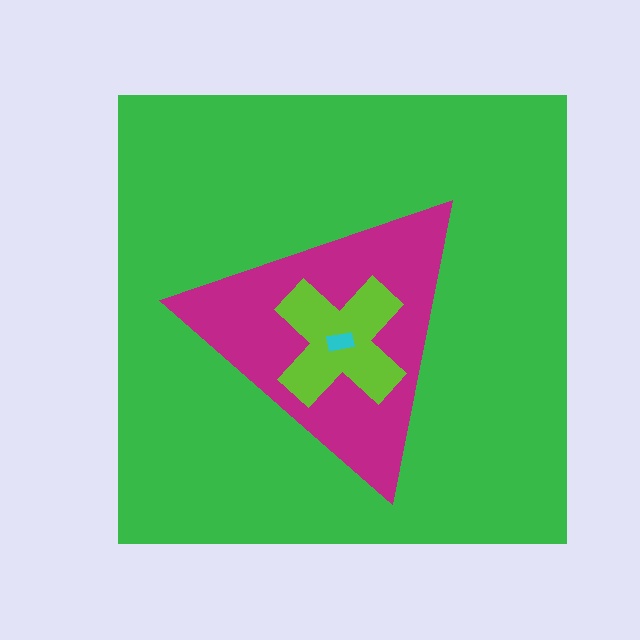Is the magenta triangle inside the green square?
Yes.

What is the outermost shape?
The green square.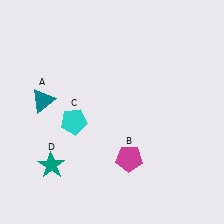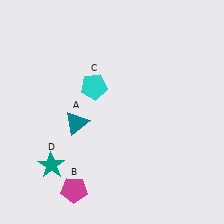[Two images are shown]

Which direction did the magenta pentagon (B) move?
The magenta pentagon (B) moved left.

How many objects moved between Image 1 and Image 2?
3 objects moved between the two images.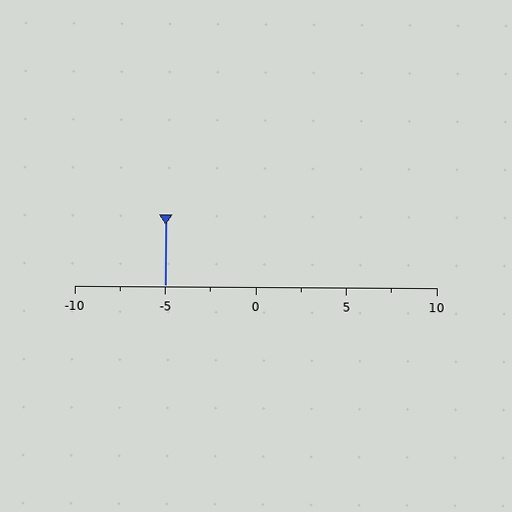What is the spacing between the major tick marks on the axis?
The major ticks are spaced 5 apart.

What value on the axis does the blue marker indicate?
The marker indicates approximately -5.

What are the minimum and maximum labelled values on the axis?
The axis runs from -10 to 10.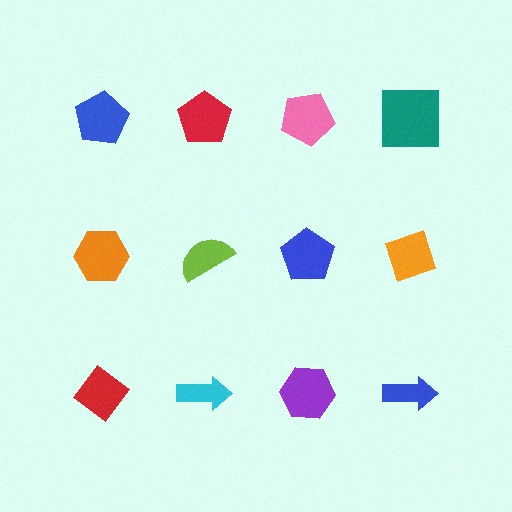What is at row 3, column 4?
A blue arrow.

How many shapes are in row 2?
4 shapes.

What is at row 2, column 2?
A lime semicircle.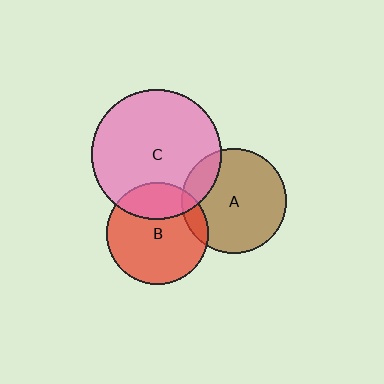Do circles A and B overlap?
Yes.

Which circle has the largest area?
Circle C (pink).